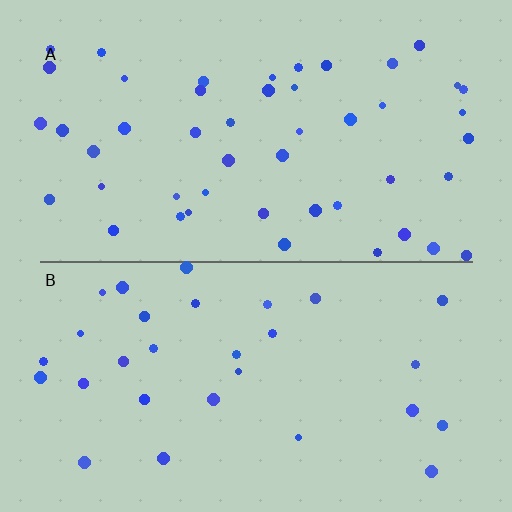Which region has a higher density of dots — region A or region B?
A (the top).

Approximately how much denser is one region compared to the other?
Approximately 1.6× — region A over region B.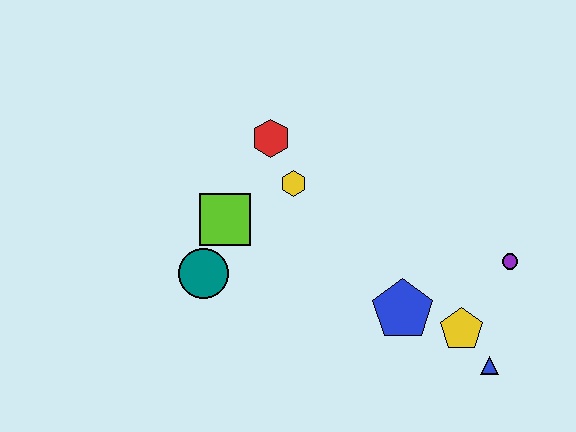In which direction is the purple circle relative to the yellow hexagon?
The purple circle is to the right of the yellow hexagon.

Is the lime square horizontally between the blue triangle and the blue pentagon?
No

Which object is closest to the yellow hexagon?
The red hexagon is closest to the yellow hexagon.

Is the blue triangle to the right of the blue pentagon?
Yes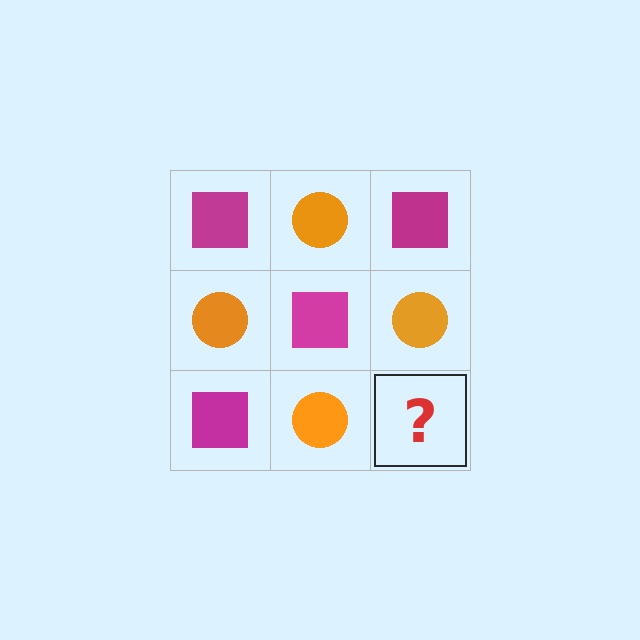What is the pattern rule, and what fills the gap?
The rule is that it alternates magenta square and orange circle in a checkerboard pattern. The gap should be filled with a magenta square.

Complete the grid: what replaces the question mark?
The question mark should be replaced with a magenta square.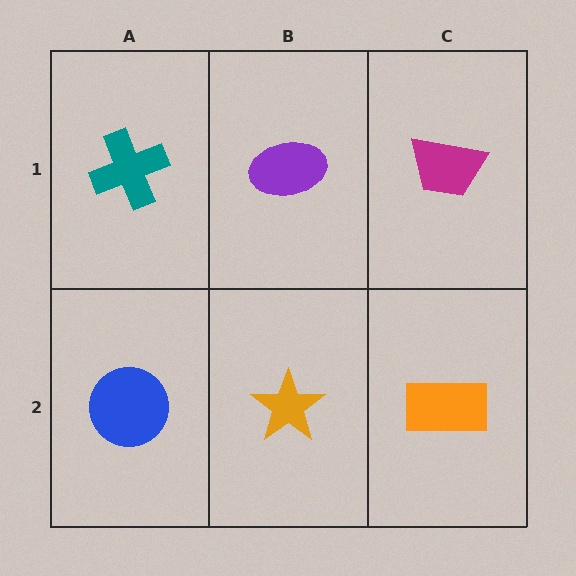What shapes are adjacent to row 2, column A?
A teal cross (row 1, column A), an orange star (row 2, column B).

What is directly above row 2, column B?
A purple ellipse.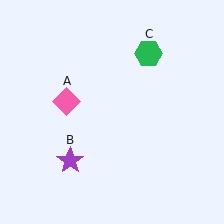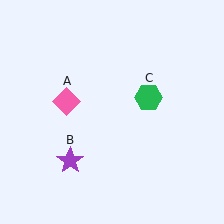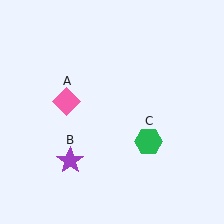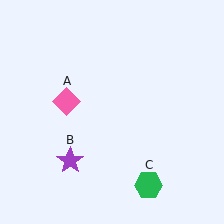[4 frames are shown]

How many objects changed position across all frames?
1 object changed position: green hexagon (object C).